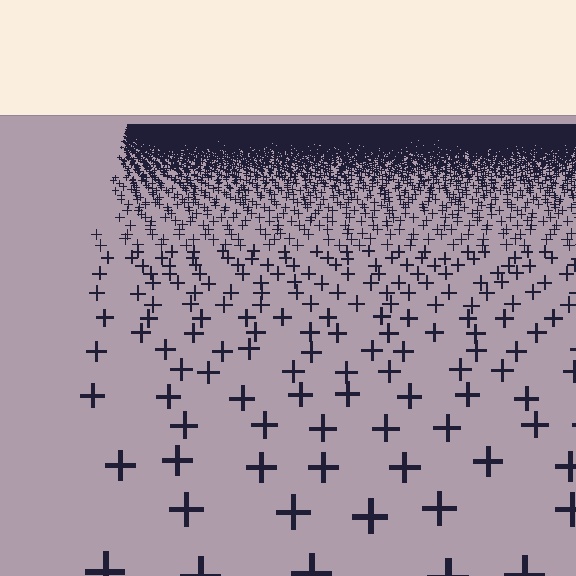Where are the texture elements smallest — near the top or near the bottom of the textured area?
Near the top.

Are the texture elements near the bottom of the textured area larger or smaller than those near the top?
Larger. Near the bottom, elements are closer to the viewer and appear at a bigger on-screen size.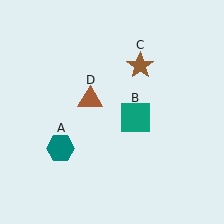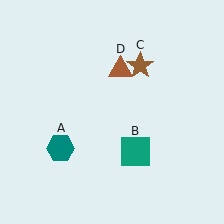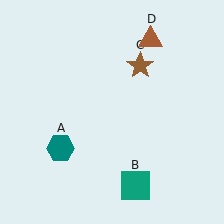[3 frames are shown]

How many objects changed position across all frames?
2 objects changed position: teal square (object B), brown triangle (object D).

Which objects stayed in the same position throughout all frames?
Teal hexagon (object A) and brown star (object C) remained stationary.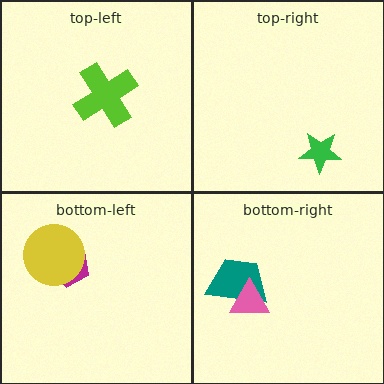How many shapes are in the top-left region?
1.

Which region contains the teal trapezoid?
The bottom-right region.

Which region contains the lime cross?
The top-left region.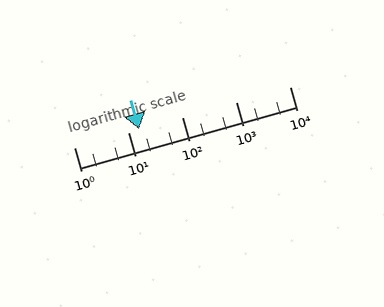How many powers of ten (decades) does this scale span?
The scale spans 4 decades, from 1 to 10000.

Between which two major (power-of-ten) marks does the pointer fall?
The pointer is between 10 and 100.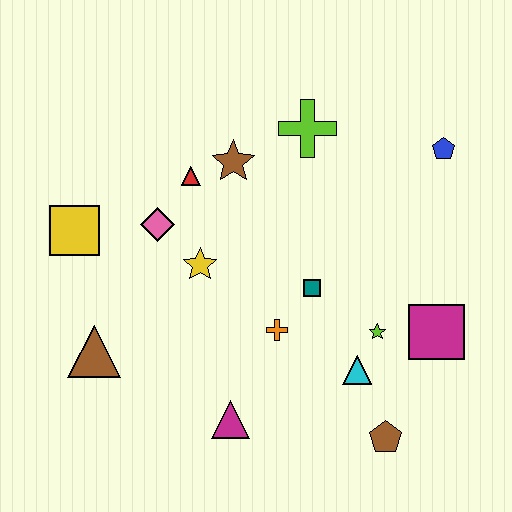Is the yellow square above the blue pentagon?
No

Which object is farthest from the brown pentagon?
The yellow square is farthest from the brown pentagon.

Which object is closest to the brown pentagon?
The cyan triangle is closest to the brown pentagon.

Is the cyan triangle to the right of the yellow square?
Yes